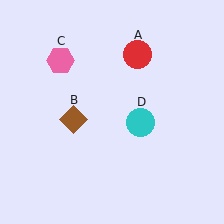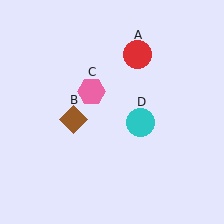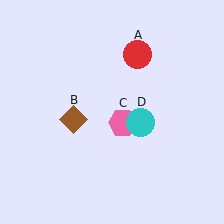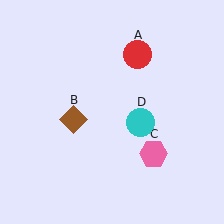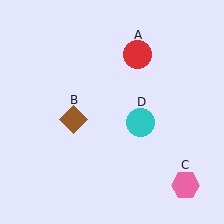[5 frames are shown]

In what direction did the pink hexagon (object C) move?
The pink hexagon (object C) moved down and to the right.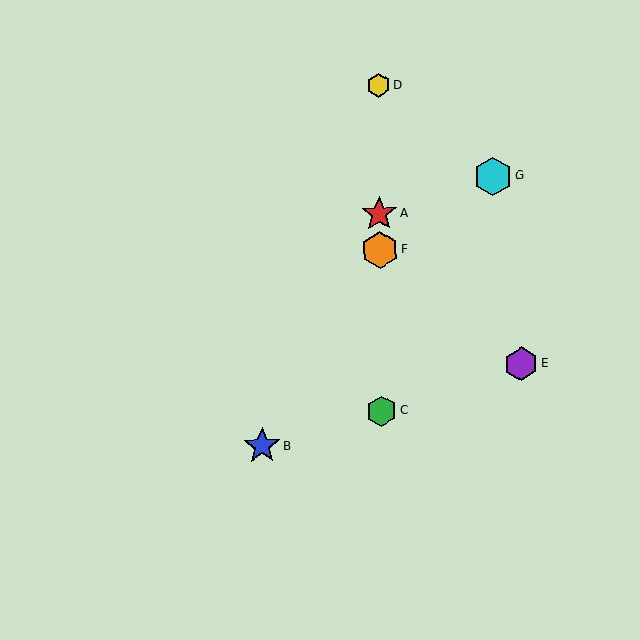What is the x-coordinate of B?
Object B is at x≈262.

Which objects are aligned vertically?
Objects A, C, D, F are aligned vertically.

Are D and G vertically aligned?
No, D is at x≈378 and G is at x≈493.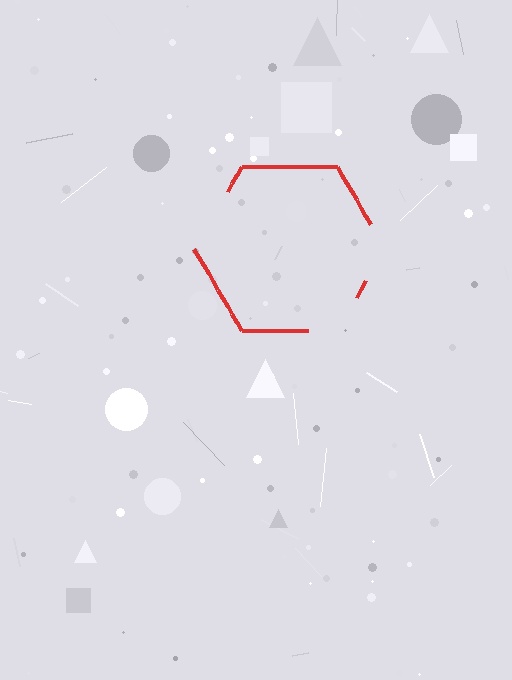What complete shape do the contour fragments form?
The contour fragments form a hexagon.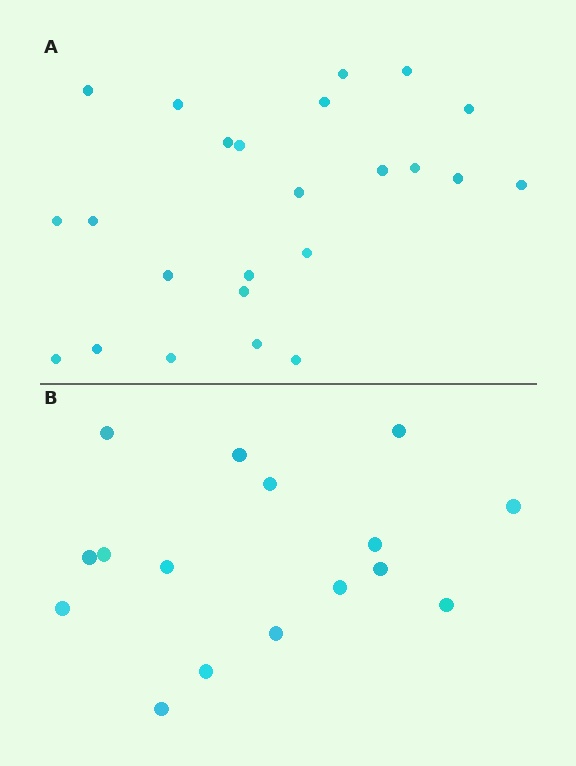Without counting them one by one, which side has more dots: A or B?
Region A (the top region) has more dots.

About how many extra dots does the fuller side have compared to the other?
Region A has roughly 8 or so more dots than region B.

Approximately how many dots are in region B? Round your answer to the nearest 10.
About 20 dots. (The exact count is 16, which rounds to 20.)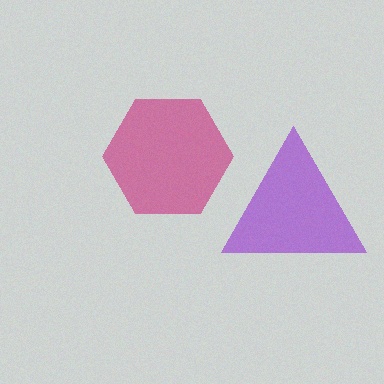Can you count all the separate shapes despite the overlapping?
Yes, there are 2 separate shapes.